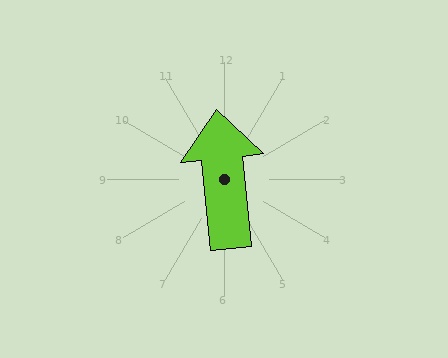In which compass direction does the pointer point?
North.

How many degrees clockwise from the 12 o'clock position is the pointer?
Approximately 354 degrees.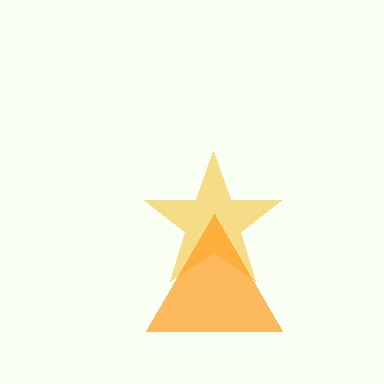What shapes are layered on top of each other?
The layered shapes are: a yellow star, an orange triangle.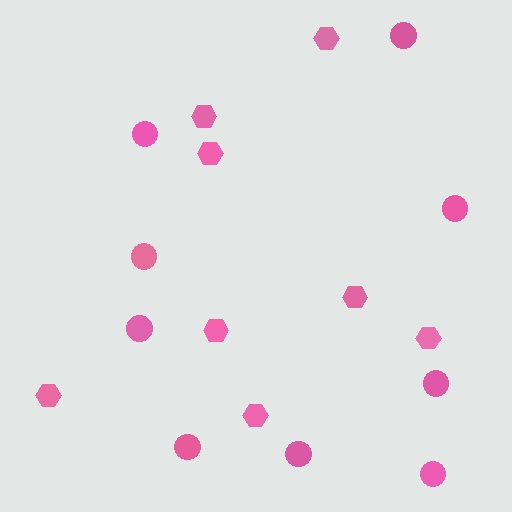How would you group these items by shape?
There are 2 groups: one group of hexagons (8) and one group of circles (9).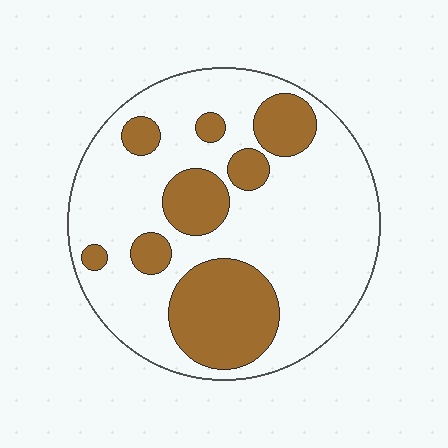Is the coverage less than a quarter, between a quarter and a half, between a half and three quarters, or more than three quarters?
Between a quarter and a half.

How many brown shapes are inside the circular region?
8.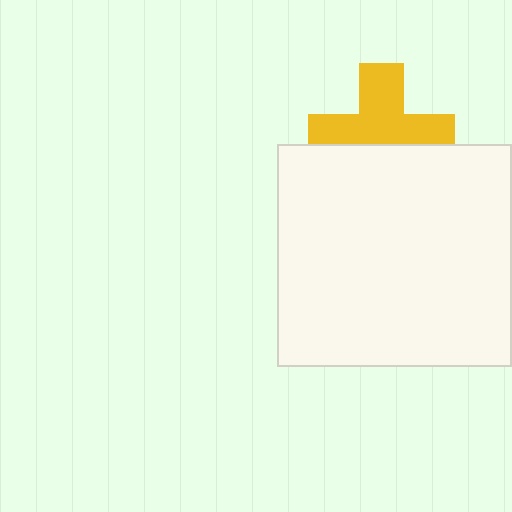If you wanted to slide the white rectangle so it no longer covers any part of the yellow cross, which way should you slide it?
Slide it down — that is the most direct way to separate the two shapes.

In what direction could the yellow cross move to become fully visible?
The yellow cross could move up. That would shift it out from behind the white rectangle entirely.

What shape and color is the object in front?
The object in front is a white rectangle.